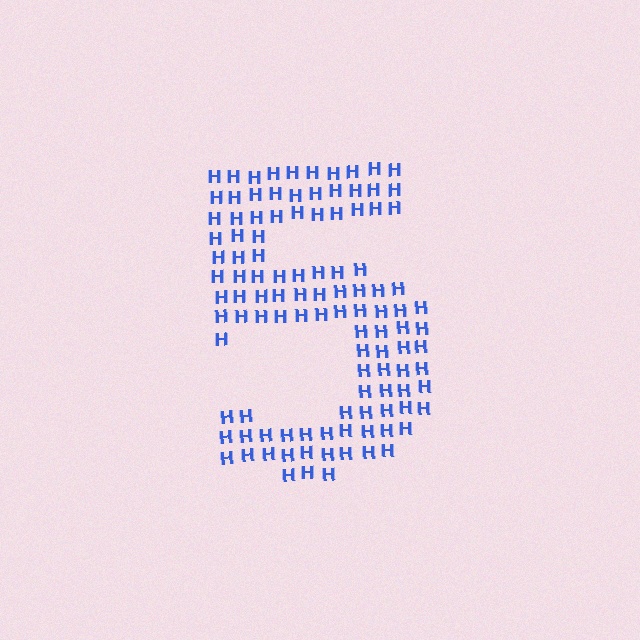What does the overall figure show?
The overall figure shows the digit 5.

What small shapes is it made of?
It is made of small letter H's.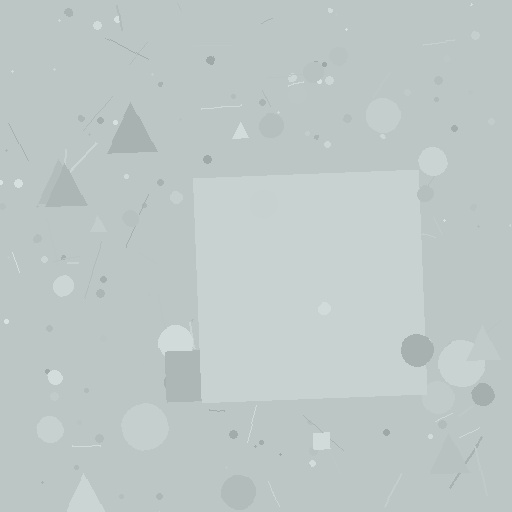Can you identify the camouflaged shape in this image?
The camouflaged shape is a square.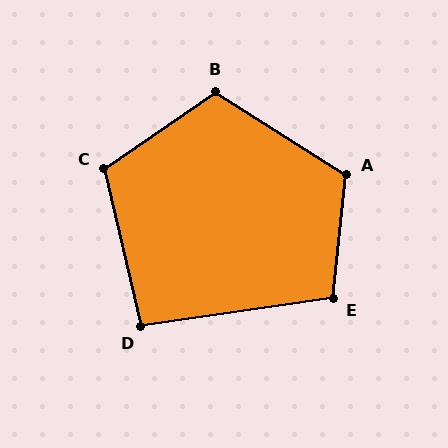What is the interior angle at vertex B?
Approximately 113 degrees (obtuse).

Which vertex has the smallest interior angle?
D, at approximately 95 degrees.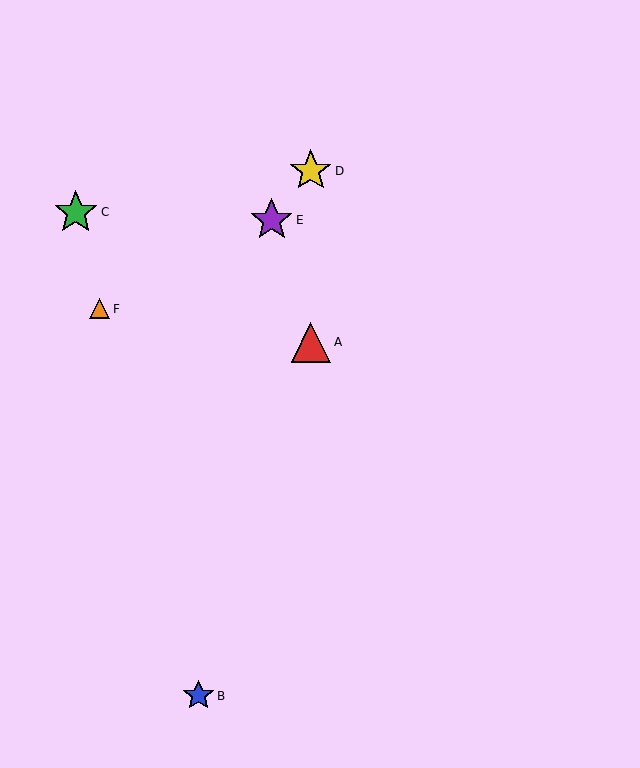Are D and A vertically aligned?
Yes, both are at x≈311.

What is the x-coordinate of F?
Object F is at x≈100.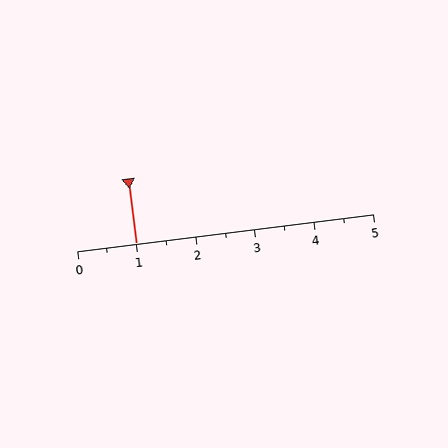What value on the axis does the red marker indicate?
The marker indicates approximately 1.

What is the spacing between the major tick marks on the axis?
The major ticks are spaced 1 apart.